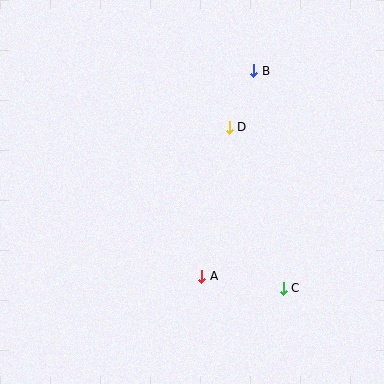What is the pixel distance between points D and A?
The distance between D and A is 152 pixels.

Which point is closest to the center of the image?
Point D at (229, 127) is closest to the center.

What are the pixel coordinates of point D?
Point D is at (229, 127).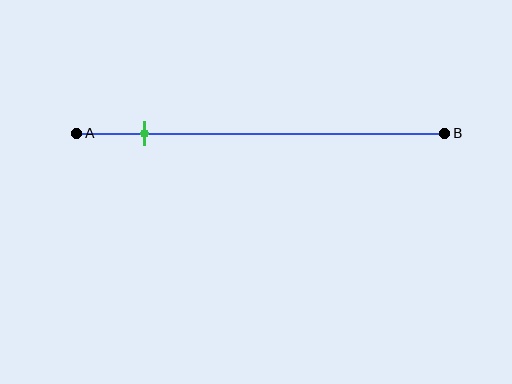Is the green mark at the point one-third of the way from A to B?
No, the mark is at about 20% from A, not at the 33% one-third point.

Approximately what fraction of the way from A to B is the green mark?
The green mark is approximately 20% of the way from A to B.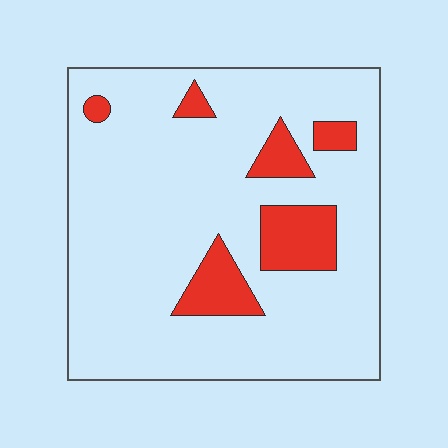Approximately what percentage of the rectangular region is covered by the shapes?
Approximately 15%.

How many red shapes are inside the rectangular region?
6.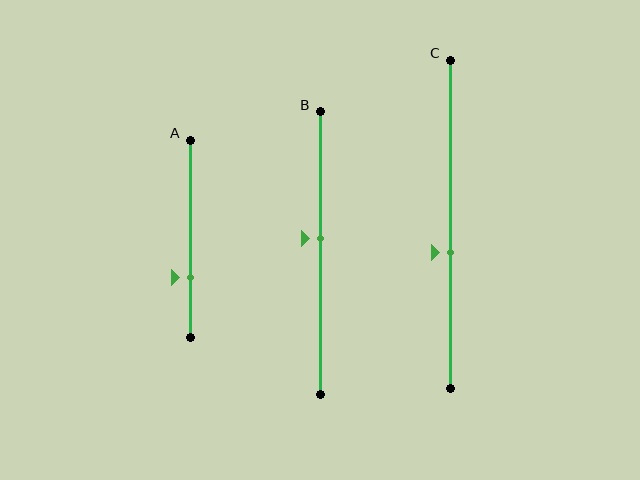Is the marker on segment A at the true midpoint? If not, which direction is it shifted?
No, the marker on segment A is shifted downward by about 19% of the segment length.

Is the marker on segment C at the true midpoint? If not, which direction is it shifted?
No, the marker on segment C is shifted downward by about 9% of the segment length.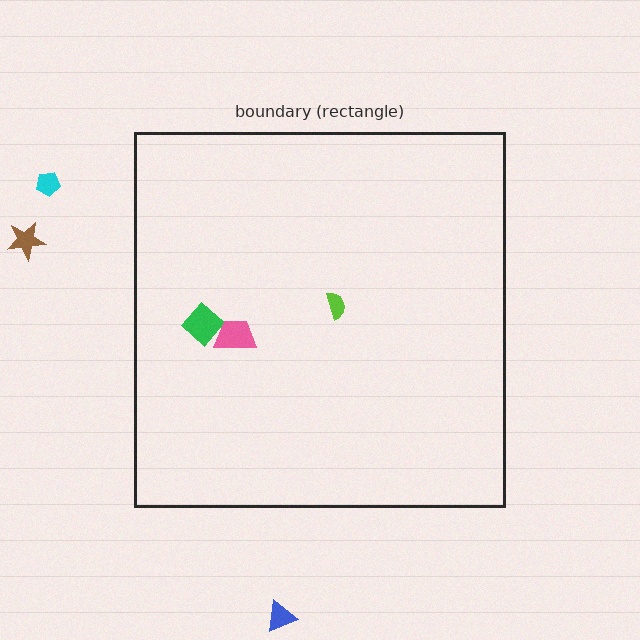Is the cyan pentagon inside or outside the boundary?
Outside.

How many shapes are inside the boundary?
3 inside, 3 outside.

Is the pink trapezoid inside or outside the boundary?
Inside.